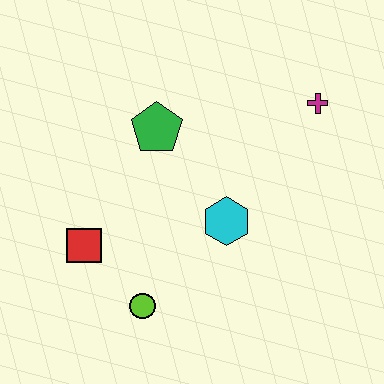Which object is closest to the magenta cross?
The cyan hexagon is closest to the magenta cross.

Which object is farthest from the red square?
The magenta cross is farthest from the red square.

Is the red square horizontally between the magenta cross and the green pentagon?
No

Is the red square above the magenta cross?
No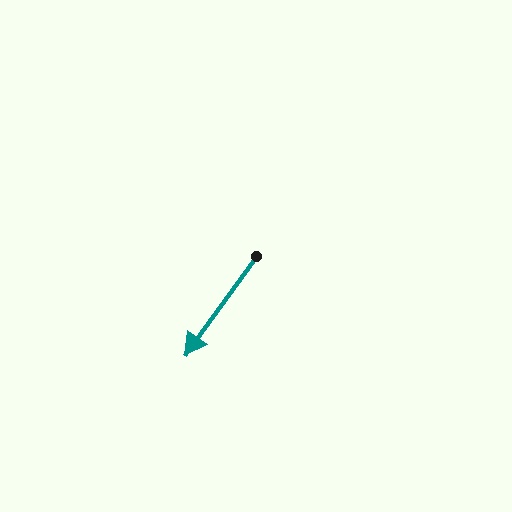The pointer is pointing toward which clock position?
Roughly 7 o'clock.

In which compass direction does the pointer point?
Southwest.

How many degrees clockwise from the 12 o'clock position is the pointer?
Approximately 216 degrees.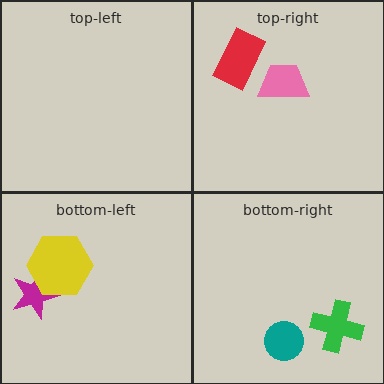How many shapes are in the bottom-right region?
2.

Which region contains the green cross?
The bottom-right region.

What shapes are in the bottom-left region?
The magenta star, the yellow hexagon.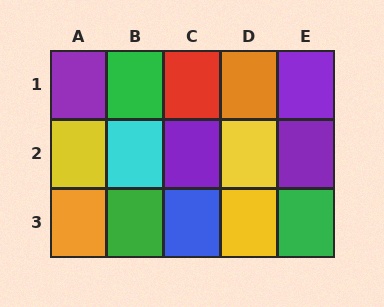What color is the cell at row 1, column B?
Green.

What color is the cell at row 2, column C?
Purple.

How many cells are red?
1 cell is red.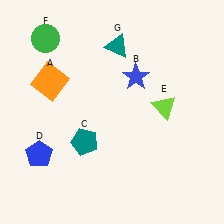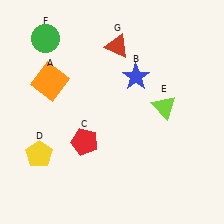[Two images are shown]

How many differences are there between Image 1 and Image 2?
There are 3 differences between the two images.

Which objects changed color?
C changed from teal to red. D changed from blue to yellow. G changed from teal to red.